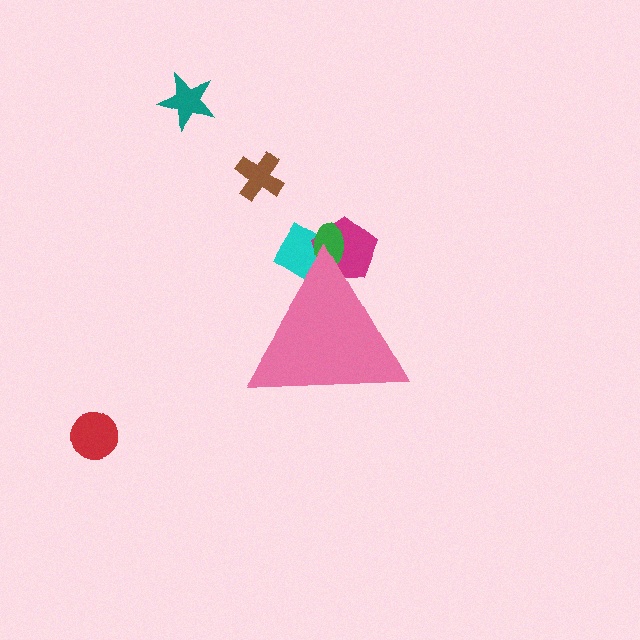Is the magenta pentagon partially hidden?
Yes, the magenta pentagon is partially hidden behind the pink triangle.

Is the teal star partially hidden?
No, the teal star is fully visible.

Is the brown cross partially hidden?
No, the brown cross is fully visible.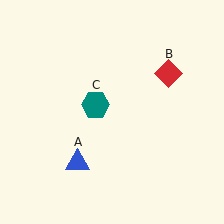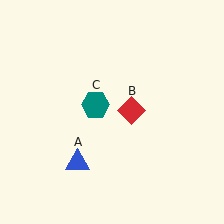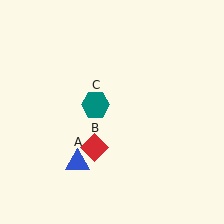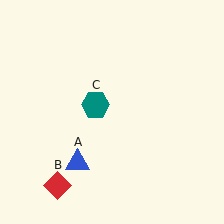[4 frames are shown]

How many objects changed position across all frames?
1 object changed position: red diamond (object B).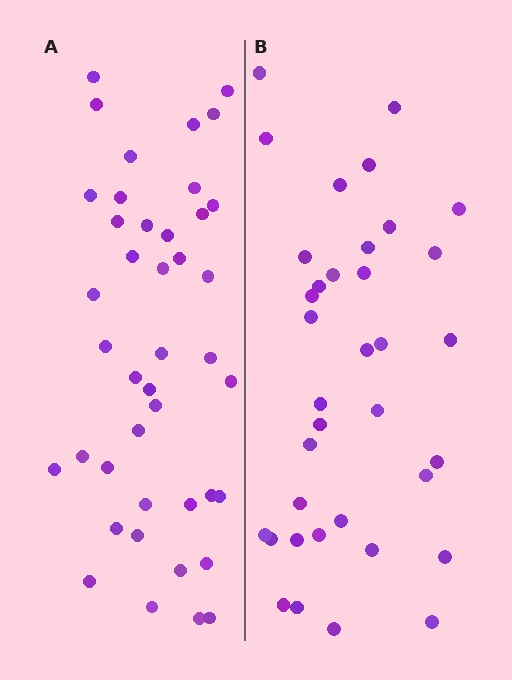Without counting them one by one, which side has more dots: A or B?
Region A (the left region) has more dots.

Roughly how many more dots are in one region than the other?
Region A has about 6 more dots than region B.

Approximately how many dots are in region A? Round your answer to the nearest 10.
About 40 dots. (The exact count is 42, which rounds to 40.)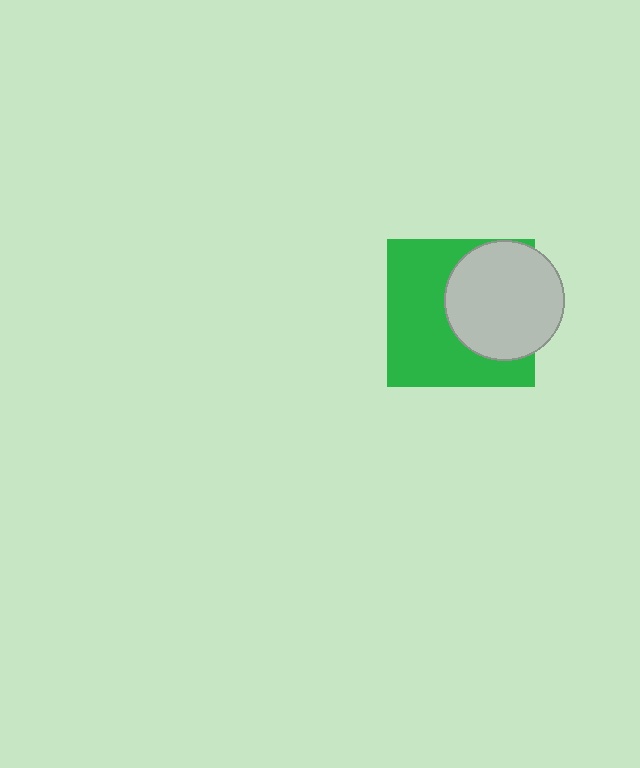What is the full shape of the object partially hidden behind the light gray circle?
The partially hidden object is a green square.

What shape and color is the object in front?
The object in front is a light gray circle.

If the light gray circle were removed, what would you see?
You would see the complete green square.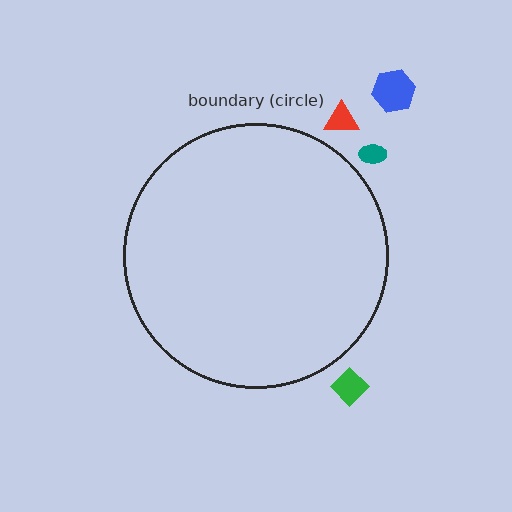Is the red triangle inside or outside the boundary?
Outside.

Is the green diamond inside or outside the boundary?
Outside.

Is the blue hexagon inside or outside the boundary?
Outside.